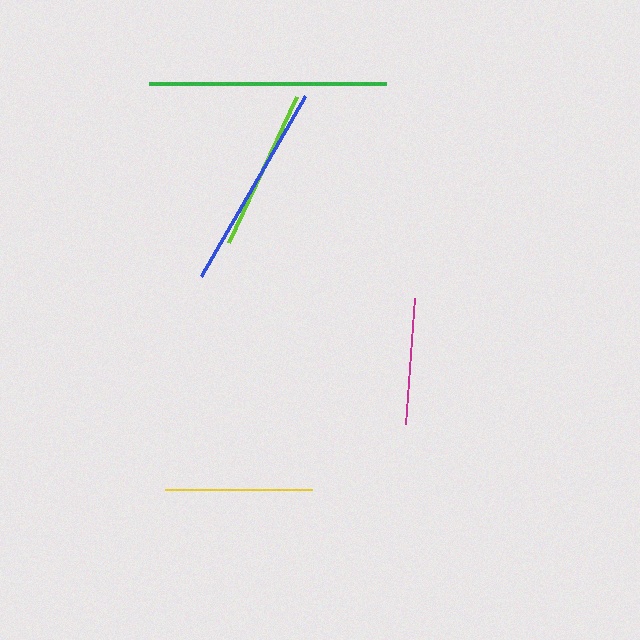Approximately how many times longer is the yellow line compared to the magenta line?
The yellow line is approximately 1.2 times the length of the magenta line.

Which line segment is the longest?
The green line is the longest at approximately 236 pixels.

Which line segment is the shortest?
The magenta line is the shortest at approximately 126 pixels.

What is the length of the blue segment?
The blue segment is approximately 207 pixels long.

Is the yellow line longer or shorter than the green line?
The green line is longer than the yellow line.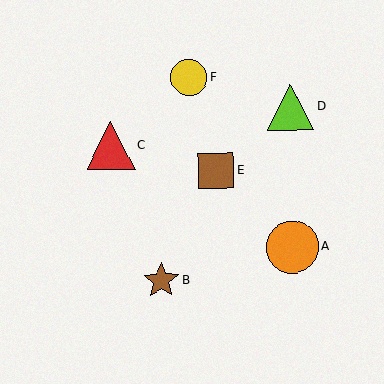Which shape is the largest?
The orange circle (labeled A) is the largest.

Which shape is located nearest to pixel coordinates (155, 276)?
The brown star (labeled B) at (162, 281) is nearest to that location.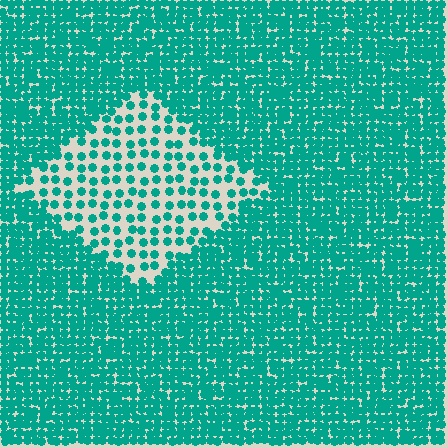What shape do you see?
I see a diamond.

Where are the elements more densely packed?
The elements are more densely packed outside the diamond boundary.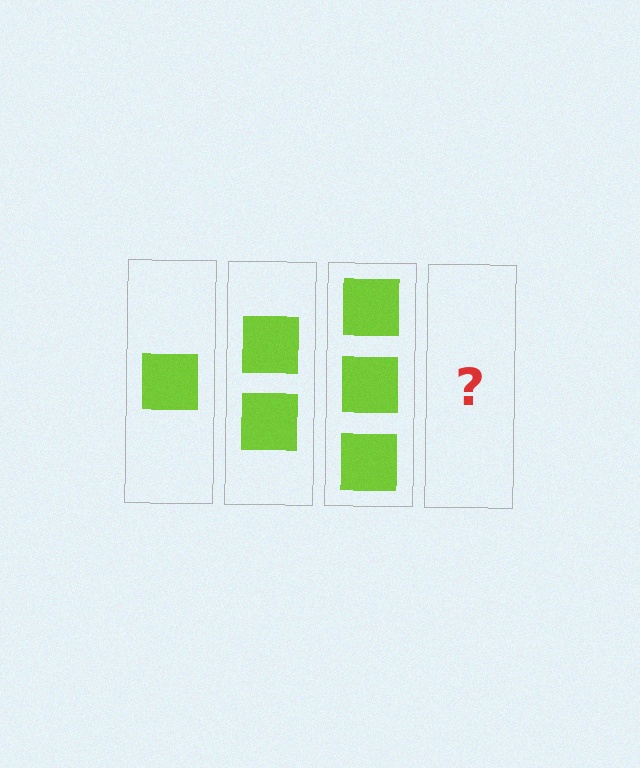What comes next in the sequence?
The next element should be 4 squares.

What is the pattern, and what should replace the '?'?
The pattern is that each step adds one more square. The '?' should be 4 squares.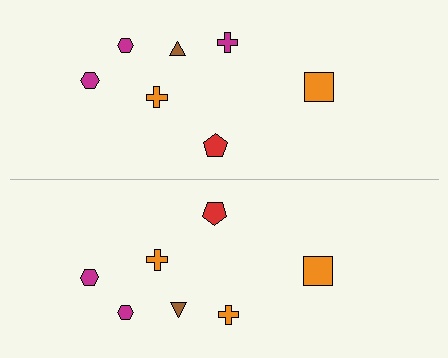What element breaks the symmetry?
The orange cross on the bottom side breaks the symmetry — its mirror counterpart is magenta.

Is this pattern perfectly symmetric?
No, the pattern is not perfectly symmetric. The orange cross on the bottom side breaks the symmetry — its mirror counterpart is magenta.